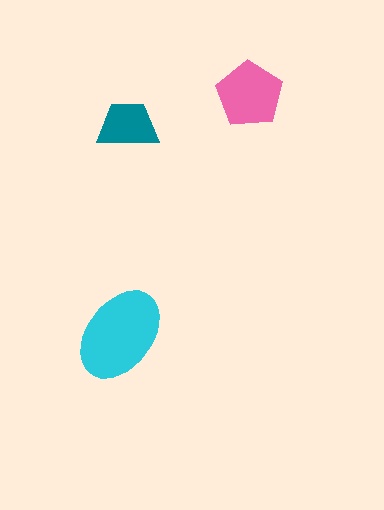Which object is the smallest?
The teal trapezoid.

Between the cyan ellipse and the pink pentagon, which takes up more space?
The cyan ellipse.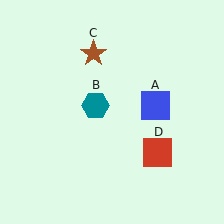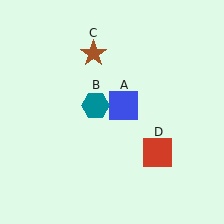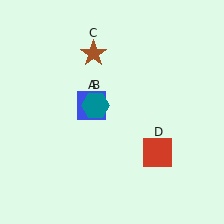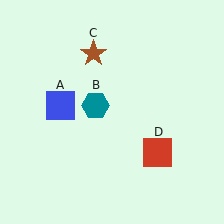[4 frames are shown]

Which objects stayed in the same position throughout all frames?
Teal hexagon (object B) and brown star (object C) and red square (object D) remained stationary.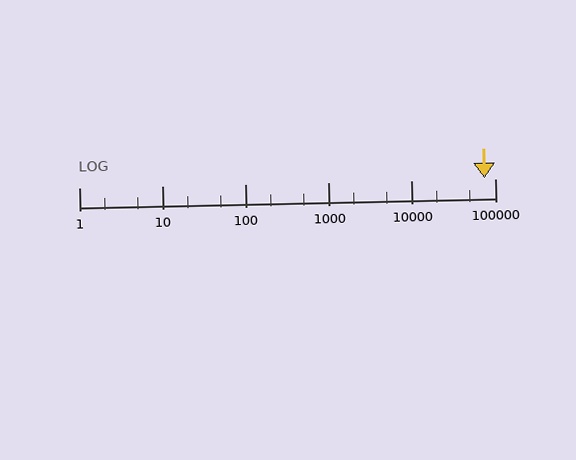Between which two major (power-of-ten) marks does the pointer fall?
The pointer is between 10000 and 100000.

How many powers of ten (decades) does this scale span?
The scale spans 5 decades, from 1 to 100000.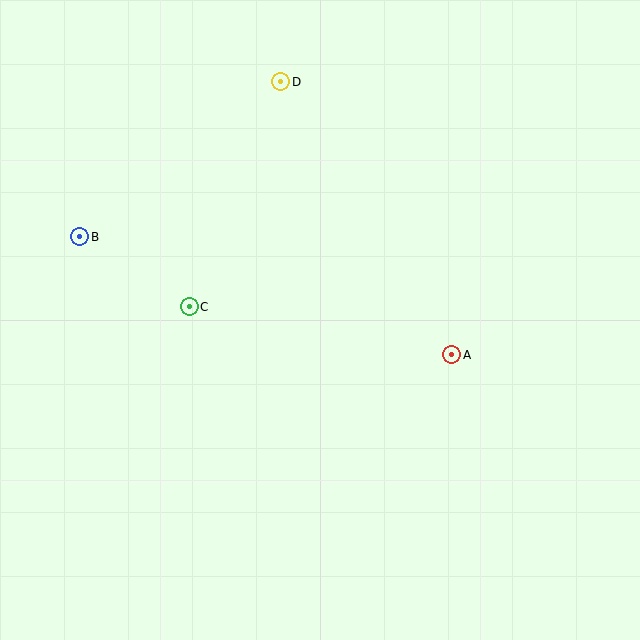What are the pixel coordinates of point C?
Point C is at (189, 307).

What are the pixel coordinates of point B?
Point B is at (80, 237).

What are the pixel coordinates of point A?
Point A is at (452, 355).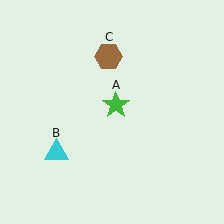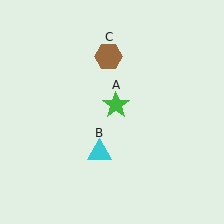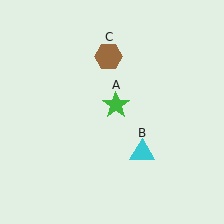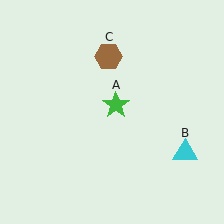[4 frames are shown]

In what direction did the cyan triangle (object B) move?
The cyan triangle (object B) moved right.